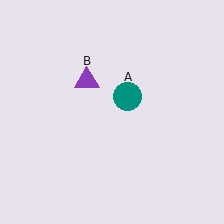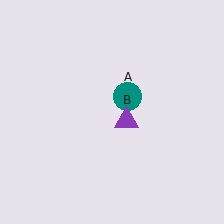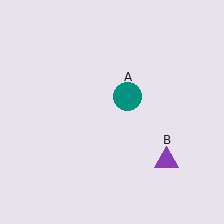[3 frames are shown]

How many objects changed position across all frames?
1 object changed position: purple triangle (object B).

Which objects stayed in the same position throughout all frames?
Teal circle (object A) remained stationary.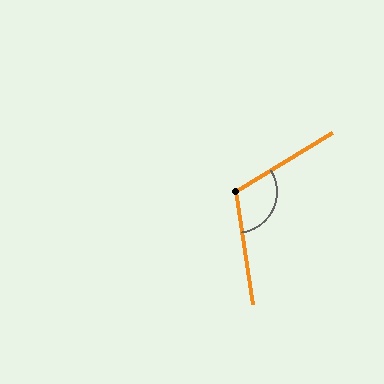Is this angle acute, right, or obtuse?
It is obtuse.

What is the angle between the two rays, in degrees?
Approximately 113 degrees.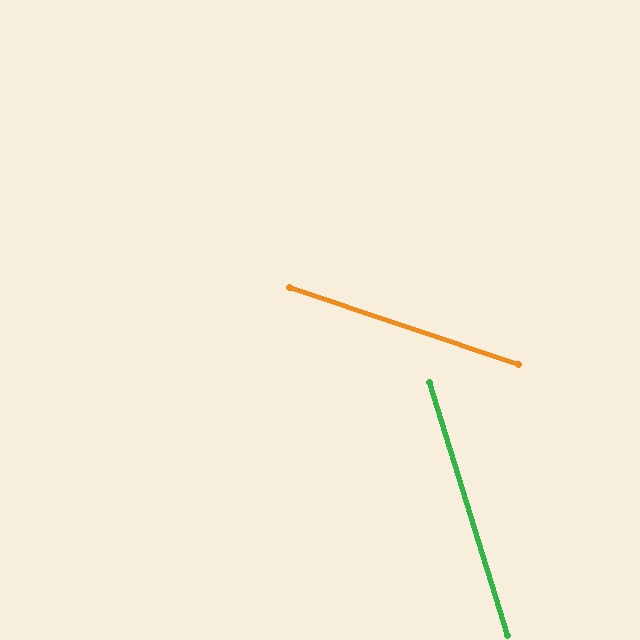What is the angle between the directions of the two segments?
Approximately 54 degrees.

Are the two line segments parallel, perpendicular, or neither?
Neither parallel nor perpendicular — they differ by about 54°.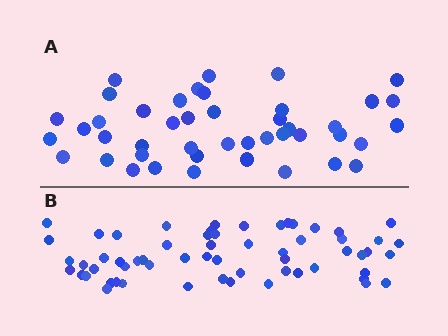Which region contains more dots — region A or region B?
Region B (the bottom region) has more dots.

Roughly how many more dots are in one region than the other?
Region B has approximately 15 more dots than region A.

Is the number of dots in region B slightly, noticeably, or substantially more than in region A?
Region B has noticeably more, but not dramatically so. The ratio is roughly 1.4 to 1.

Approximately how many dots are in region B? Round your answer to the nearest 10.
About 60 dots.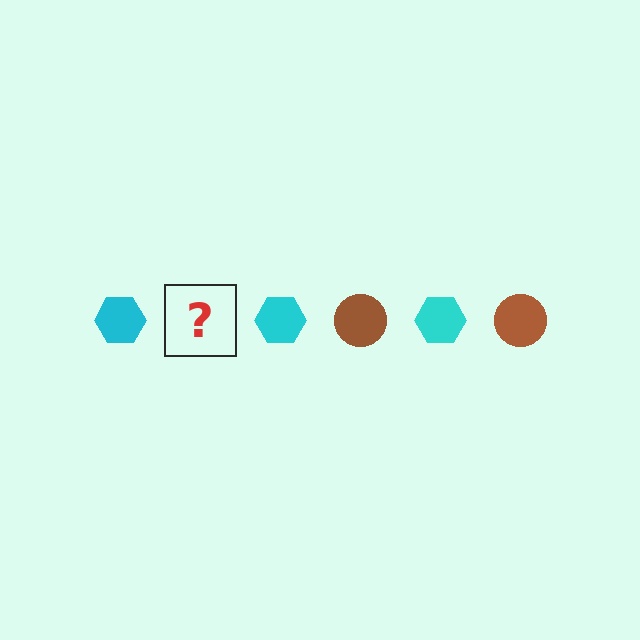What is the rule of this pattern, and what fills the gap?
The rule is that the pattern alternates between cyan hexagon and brown circle. The gap should be filled with a brown circle.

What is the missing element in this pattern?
The missing element is a brown circle.